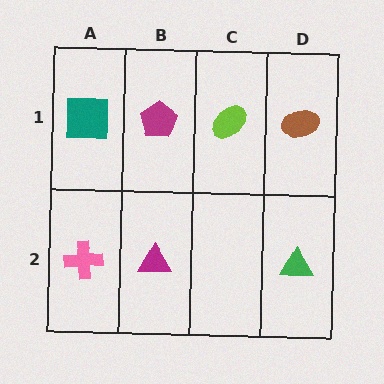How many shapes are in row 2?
3 shapes.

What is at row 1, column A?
A teal square.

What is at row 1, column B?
A magenta pentagon.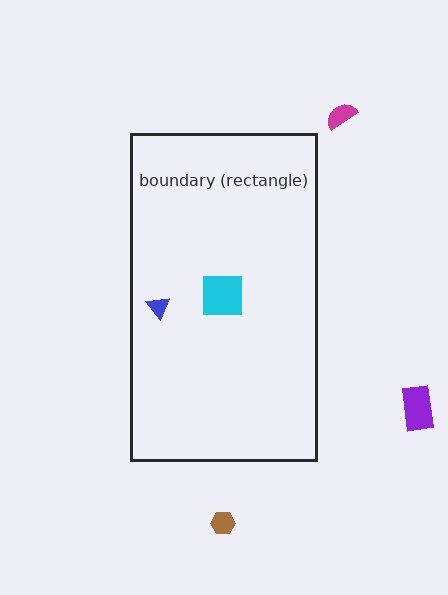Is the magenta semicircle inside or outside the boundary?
Outside.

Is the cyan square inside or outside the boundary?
Inside.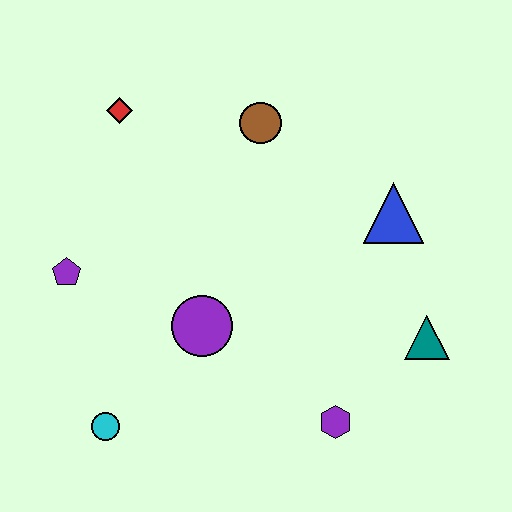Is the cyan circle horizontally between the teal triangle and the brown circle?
No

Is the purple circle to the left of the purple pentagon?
No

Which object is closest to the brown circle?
The red diamond is closest to the brown circle.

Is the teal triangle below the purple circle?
Yes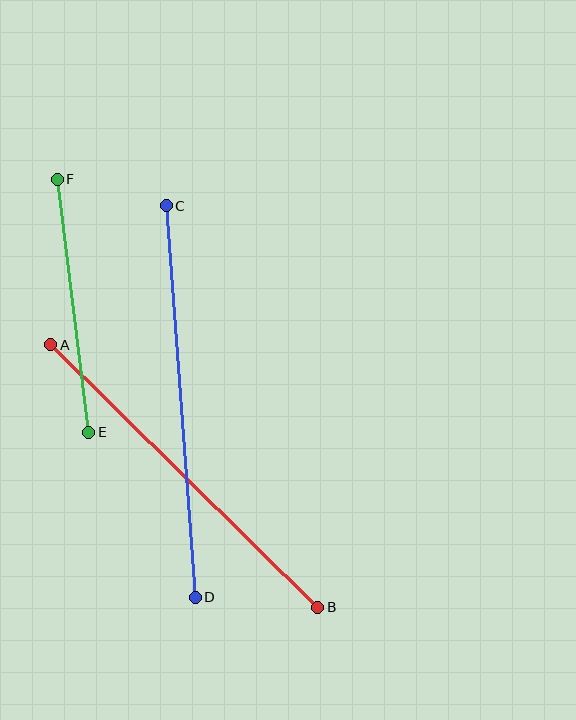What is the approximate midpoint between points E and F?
The midpoint is at approximately (73, 306) pixels.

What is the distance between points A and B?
The distance is approximately 374 pixels.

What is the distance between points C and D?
The distance is approximately 393 pixels.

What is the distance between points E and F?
The distance is approximately 255 pixels.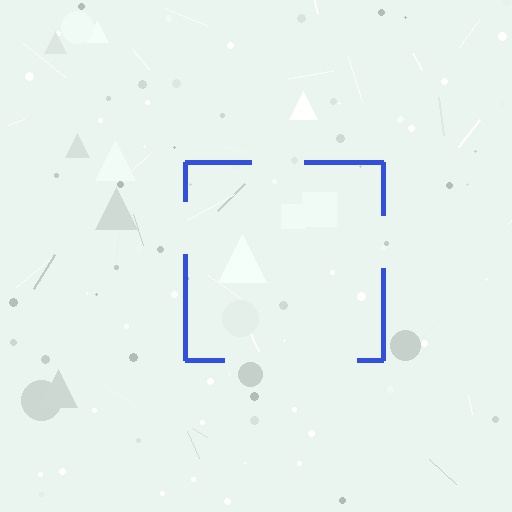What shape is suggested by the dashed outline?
The dashed outline suggests a square.